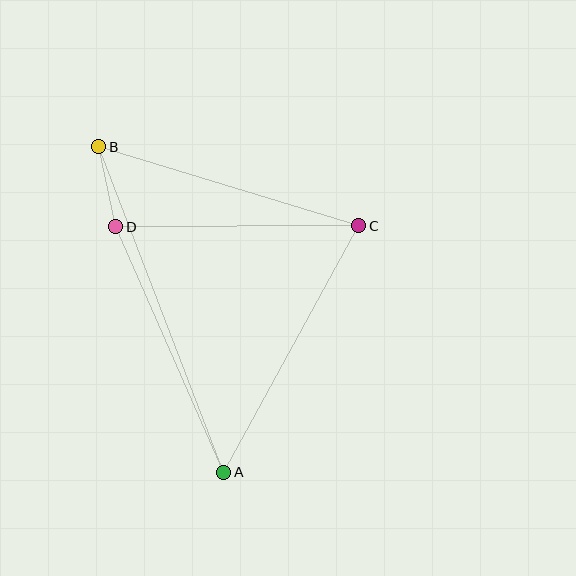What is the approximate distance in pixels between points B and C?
The distance between B and C is approximately 272 pixels.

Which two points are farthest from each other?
Points A and B are farthest from each other.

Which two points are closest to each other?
Points B and D are closest to each other.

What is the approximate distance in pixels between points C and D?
The distance between C and D is approximately 243 pixels.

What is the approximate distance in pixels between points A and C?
The distance between A and C is approximately 281 pixels.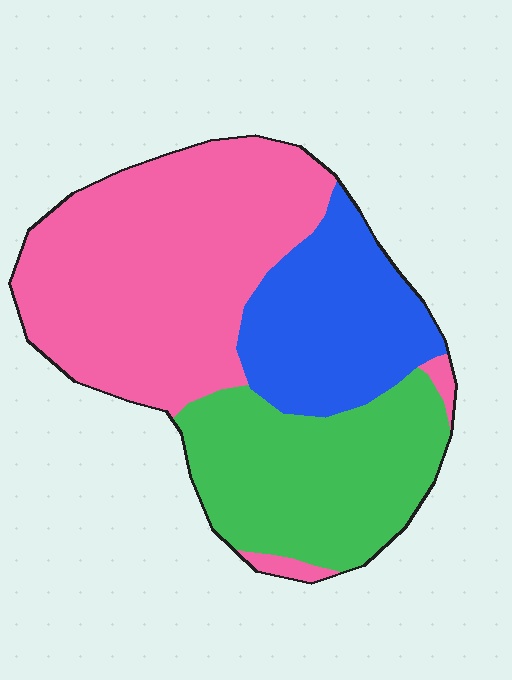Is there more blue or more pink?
Pink.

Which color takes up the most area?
Pink, at roughly 50%.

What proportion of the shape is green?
Green covers around 30% of the shape.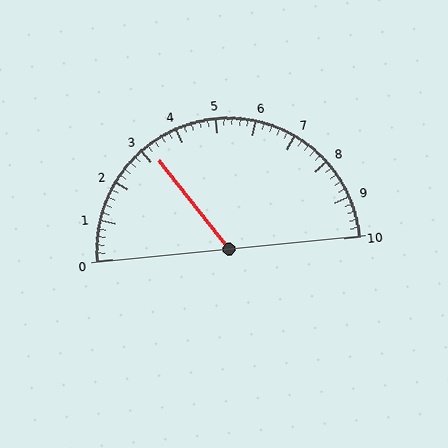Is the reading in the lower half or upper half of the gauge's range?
The reading is in the lower half of the range (0 to 10).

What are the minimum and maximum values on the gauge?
The gauge ranges from 0 to 10.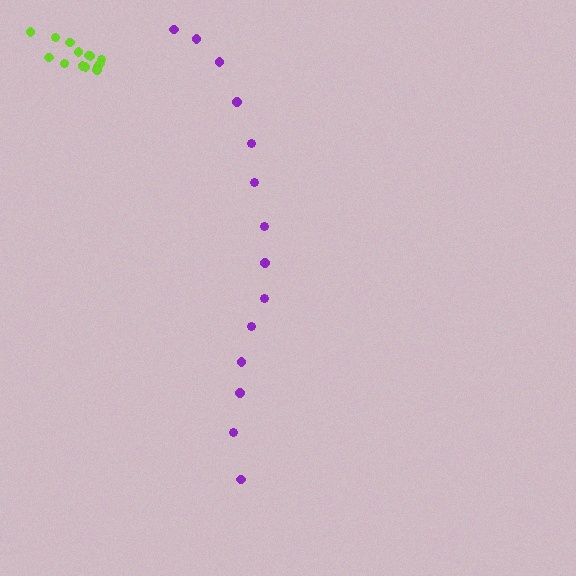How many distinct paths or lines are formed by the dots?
There are 2 distinct paths.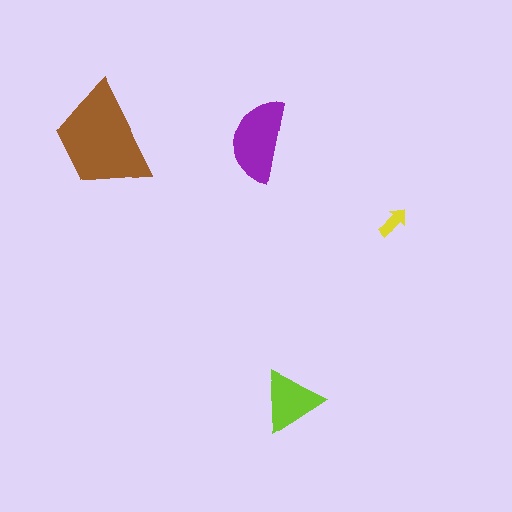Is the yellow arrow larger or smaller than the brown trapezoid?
Smaller.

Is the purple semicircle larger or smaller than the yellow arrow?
Larger.